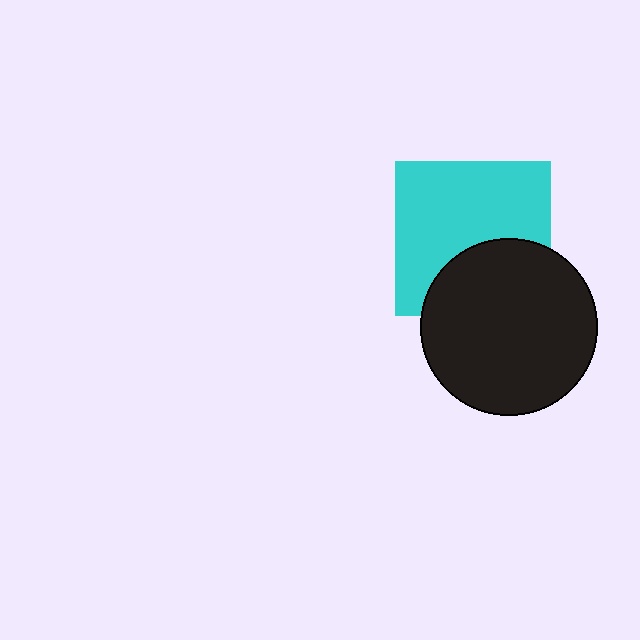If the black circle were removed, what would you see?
You would see the complete cyan square.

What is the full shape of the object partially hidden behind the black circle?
The partially hidden object is a cyan square.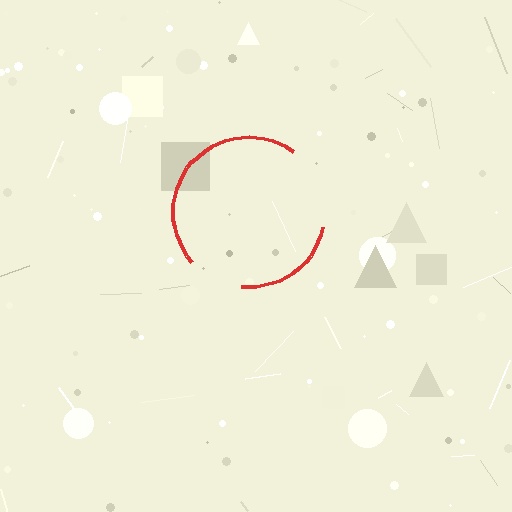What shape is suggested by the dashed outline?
The dashed outline suggests a circle.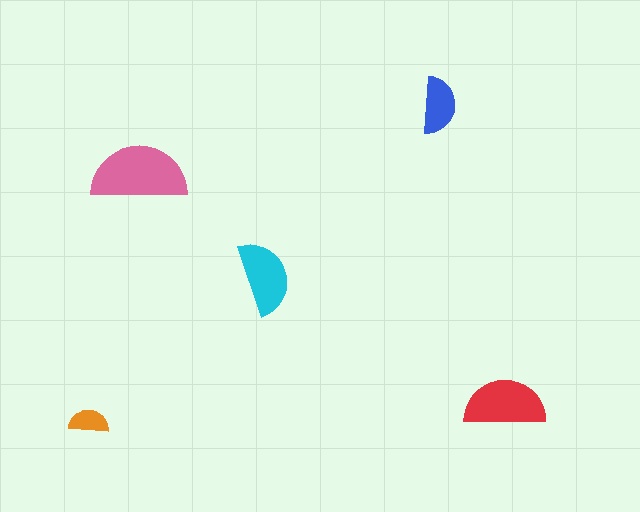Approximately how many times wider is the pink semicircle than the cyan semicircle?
About 1.5 times wider.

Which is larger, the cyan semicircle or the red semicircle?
The red one.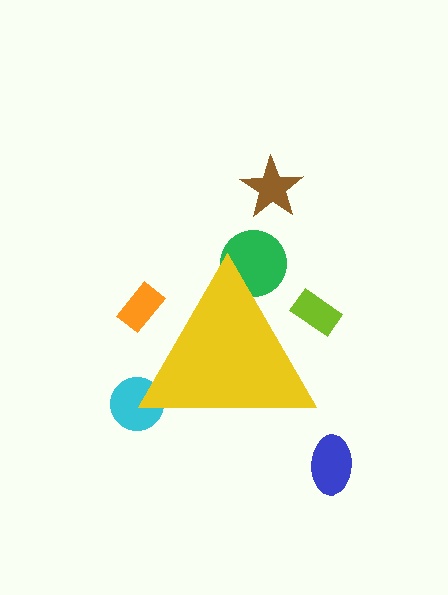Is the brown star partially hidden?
No, the brown star is fully visible.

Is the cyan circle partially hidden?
Yes, the cyan circle is partially hidden behind the yellow triangle.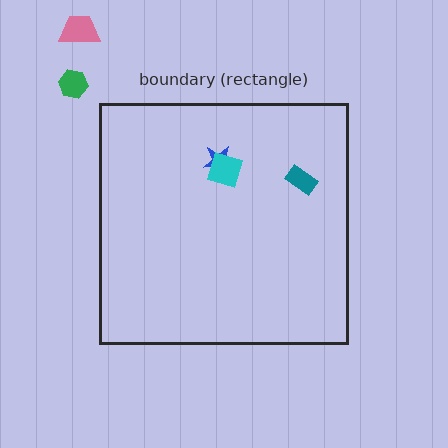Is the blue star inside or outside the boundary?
Inside.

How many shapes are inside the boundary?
3 inside, 2 outside.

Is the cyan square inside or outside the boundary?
Inside.